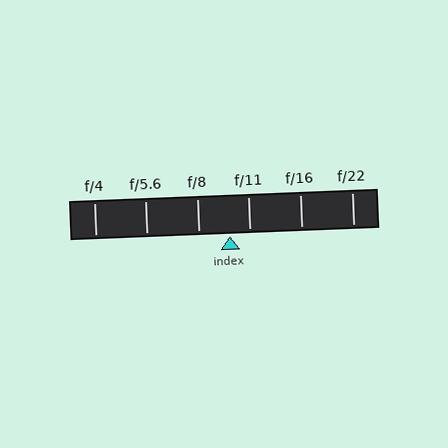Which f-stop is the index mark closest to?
The index mark is closest to f/11.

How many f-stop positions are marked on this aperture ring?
There are 6 f-stop positions marked.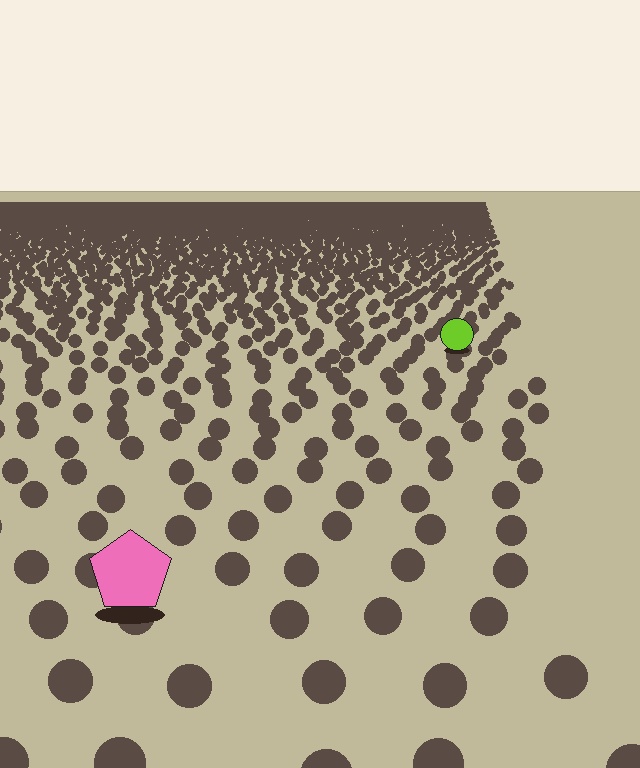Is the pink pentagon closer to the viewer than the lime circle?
Yes. The pink pentagon is closer — you can tell from the texture gradient: the ground texture is coarser near it.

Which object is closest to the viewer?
The pink pentagon is closest. The texture marks near it are larger and more spread out.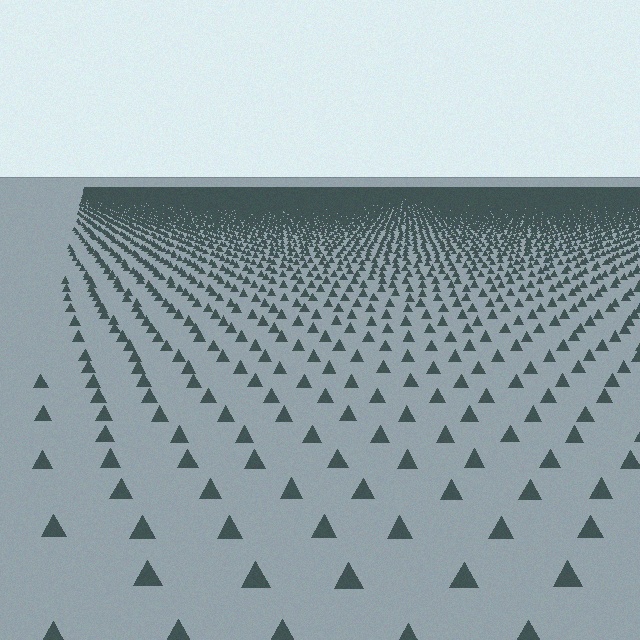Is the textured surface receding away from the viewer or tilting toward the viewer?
The surface is receding away from the viewer. Texture elements get smaller and denser toward the top.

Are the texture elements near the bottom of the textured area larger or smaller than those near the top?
Larger. Near the bottom, elements are closer to the viewer and appear at a bigger on-screen size.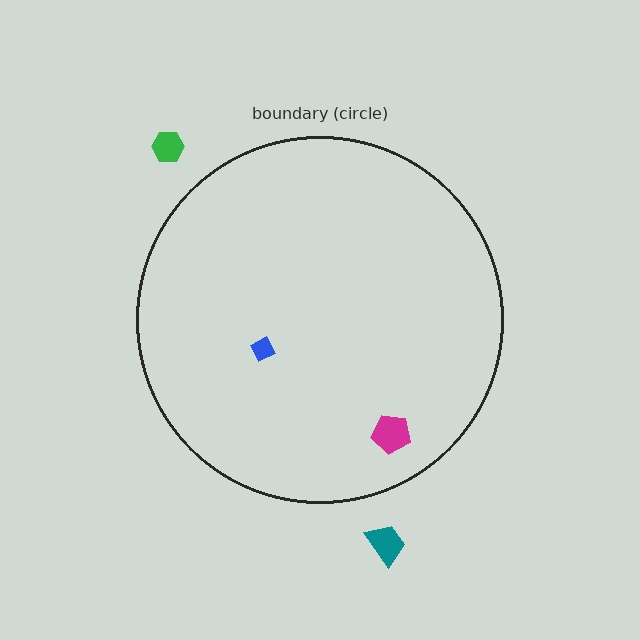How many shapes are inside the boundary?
2 inside, 2 outside.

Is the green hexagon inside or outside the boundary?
Outside.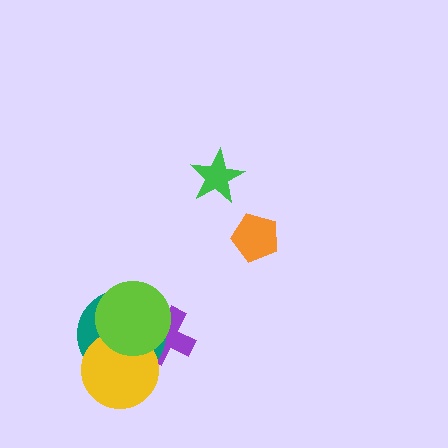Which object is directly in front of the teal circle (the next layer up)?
The yellow circle is directly in front of the teal circle.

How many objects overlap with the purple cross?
3 objects overlap with the purple cross.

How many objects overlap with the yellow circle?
3 objects overlap with the yellow circle.